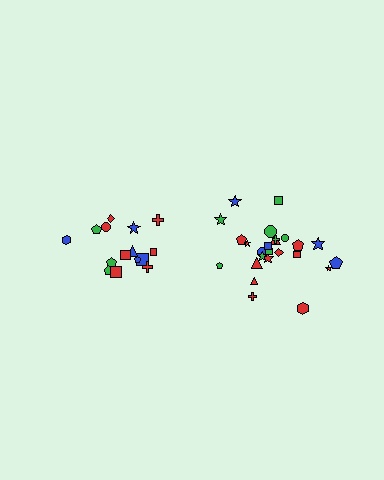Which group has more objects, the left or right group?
The right group.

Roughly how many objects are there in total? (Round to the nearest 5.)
Roughly 40 objects in total.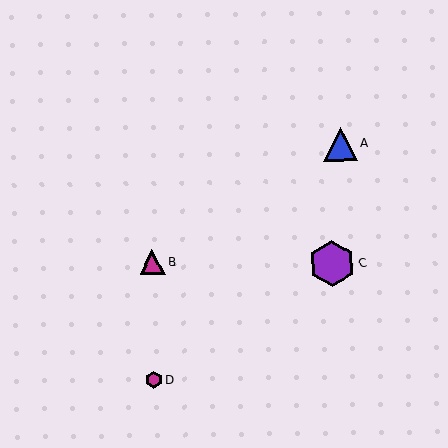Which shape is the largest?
The purple hexagon (labeled C) is the largest.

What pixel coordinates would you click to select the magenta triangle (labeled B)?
Click at (152, 262) to select the magenta triangle B.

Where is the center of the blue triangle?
The center of the blue triangle is at (341, 144).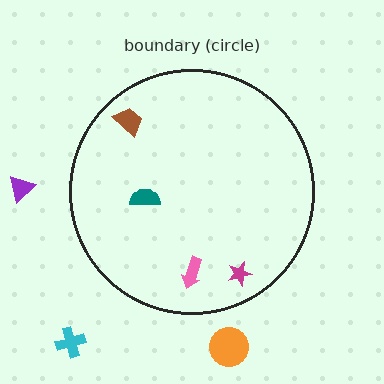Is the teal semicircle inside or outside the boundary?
Inside.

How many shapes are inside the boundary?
4 inside, 3 outside.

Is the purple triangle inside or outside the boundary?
Outside.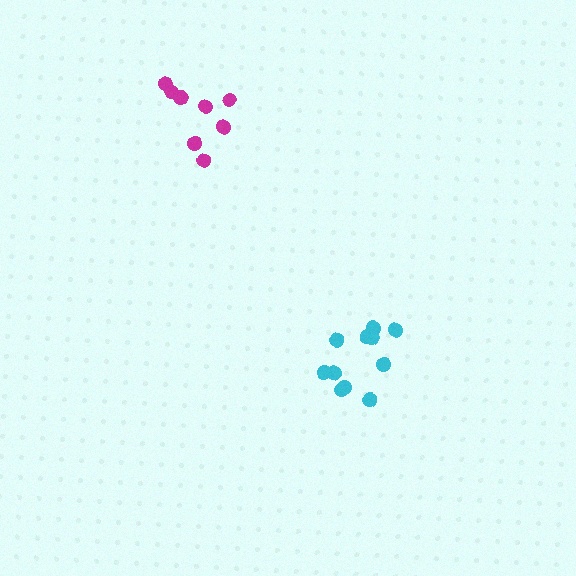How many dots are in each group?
Group 1: 8 dots, Group 2: 11 dots (19 total).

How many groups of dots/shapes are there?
There are 2 groups.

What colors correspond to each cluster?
The clusters are colored: magenta, cyan.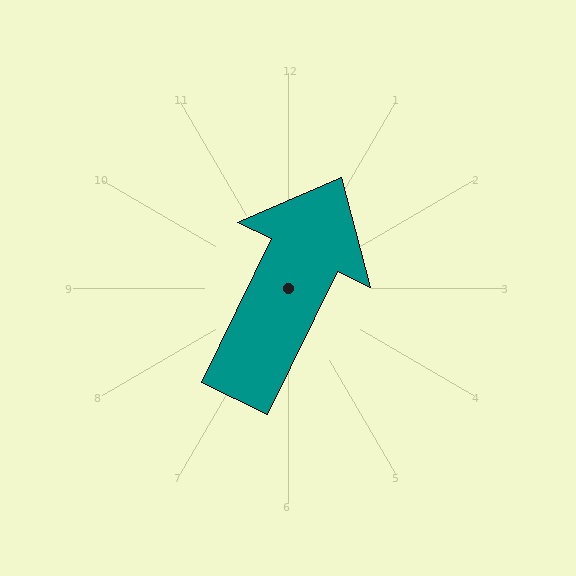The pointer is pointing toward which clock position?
Roughly 1 o'clock.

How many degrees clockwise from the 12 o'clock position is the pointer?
Approximately 26 degrees.